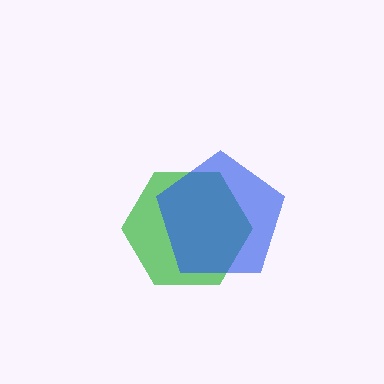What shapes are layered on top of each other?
The layered shapes are: a green hexagon, a blue pentagon.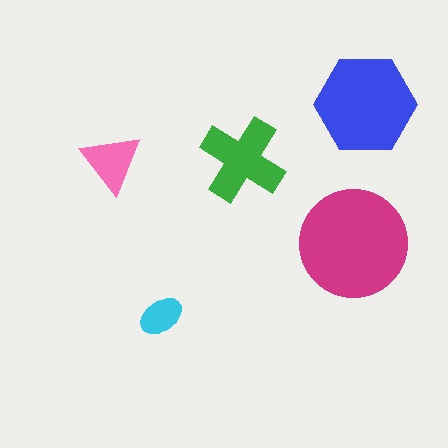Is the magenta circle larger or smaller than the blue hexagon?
Larger.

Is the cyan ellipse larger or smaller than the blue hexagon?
Smaller.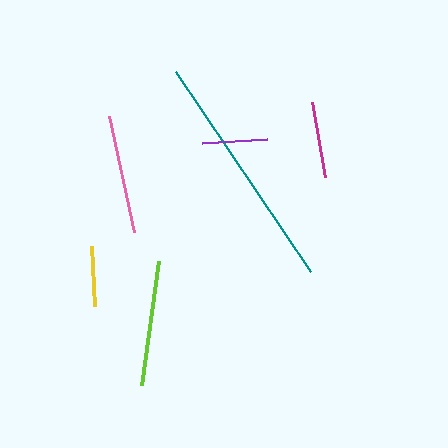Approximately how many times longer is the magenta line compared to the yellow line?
The magenta line is approximately 1.3 times the length of the yellow line.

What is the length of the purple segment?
The purple segment is approximately 65 pixels long.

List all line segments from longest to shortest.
From longest to shortest: teal, lime, pink, magenta, purple, yellow.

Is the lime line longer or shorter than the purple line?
The lime line is longer than the purple line.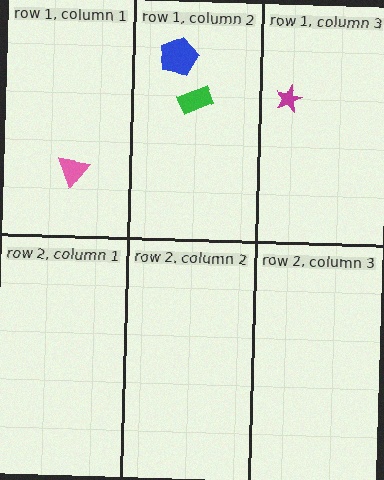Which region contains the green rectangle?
The row 1, column 2 region.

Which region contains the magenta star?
The row 1, column 3 region.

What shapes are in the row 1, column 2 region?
The green rectangle, the blue pentagon.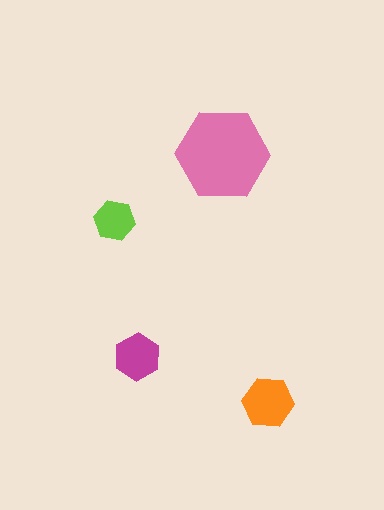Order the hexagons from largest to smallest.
the pink one, the orange one, the magenta one, the lime one.